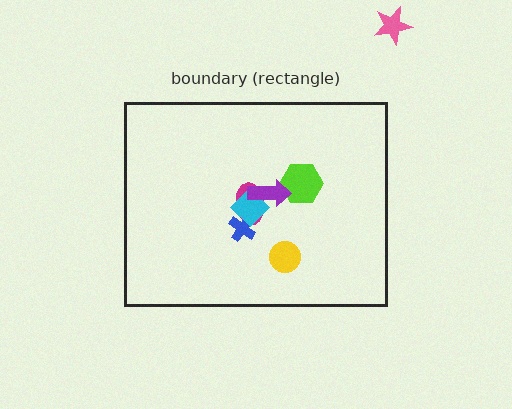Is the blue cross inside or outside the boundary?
Inside.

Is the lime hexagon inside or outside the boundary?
Inside.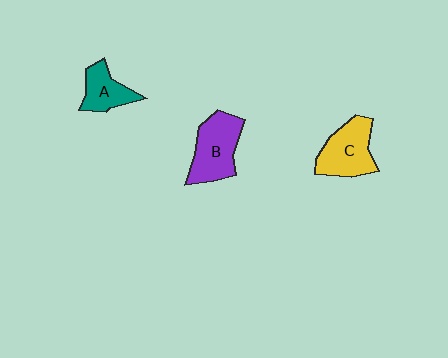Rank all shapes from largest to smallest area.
From largest to smallest: B (purple), C (yellow), A (teal).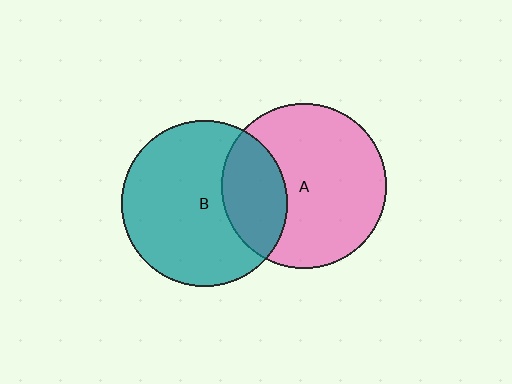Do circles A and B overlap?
Yes.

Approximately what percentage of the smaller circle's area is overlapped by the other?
Approximately 30%.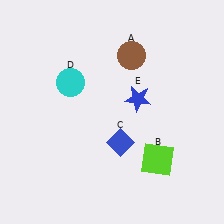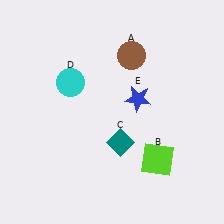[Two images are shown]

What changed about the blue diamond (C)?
In Image 1, C is blue. In Image 2, it changed to teal.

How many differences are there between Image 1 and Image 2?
There is 1 difference between the two images.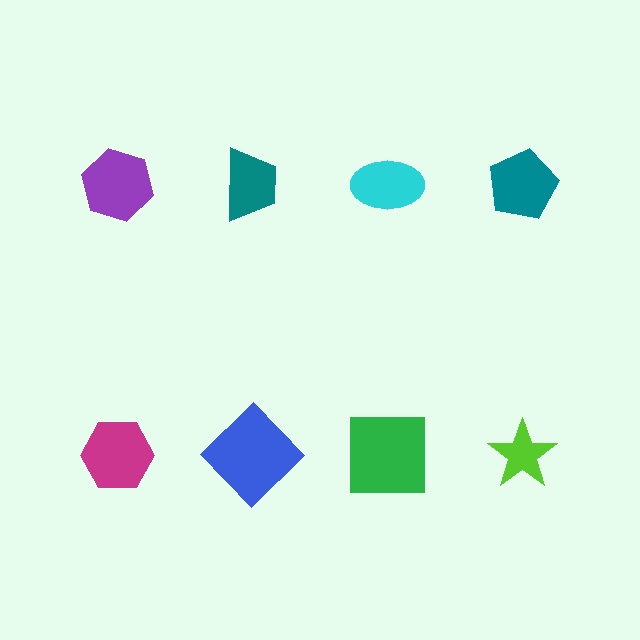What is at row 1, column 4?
A teal pentagon.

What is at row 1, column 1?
A purple hexagon.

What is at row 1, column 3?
A cyan ellipse.